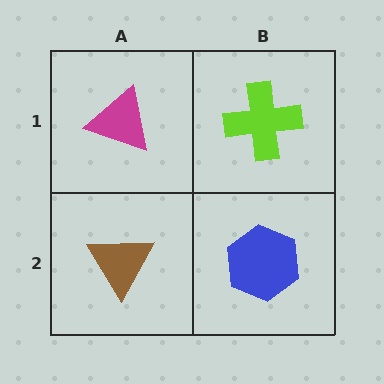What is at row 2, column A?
A brown triangle.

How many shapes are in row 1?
2 shapes.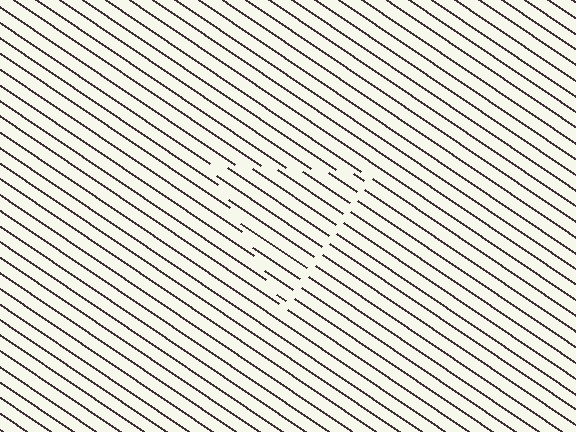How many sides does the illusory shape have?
3 sides — the line-ends trace a triangle.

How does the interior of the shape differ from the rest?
The interior of the shape contains the same grating, shifted by half a period — the contour is defined by the phase discontinuity where line-ends from the inner and outer gratings abut.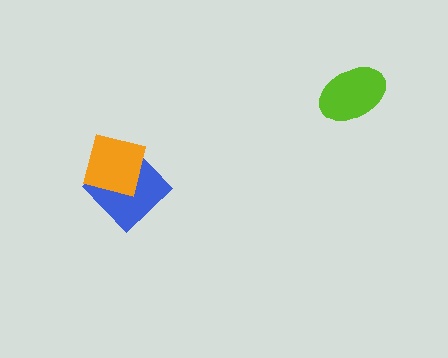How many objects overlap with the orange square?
1 object overlaps with the orange square.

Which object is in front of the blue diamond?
The orange square is in front of the blue diamond.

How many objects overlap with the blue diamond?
1 object overlaps with the blue diamond.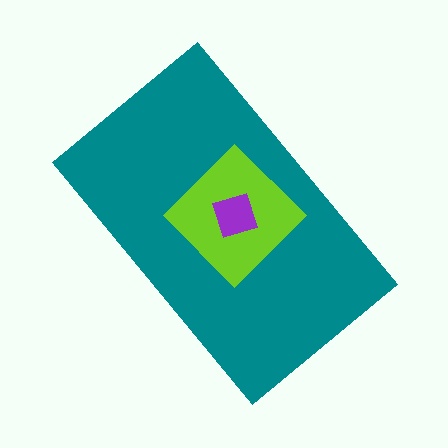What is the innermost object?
The purple square.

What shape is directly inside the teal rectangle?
The lime diamond.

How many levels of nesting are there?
3.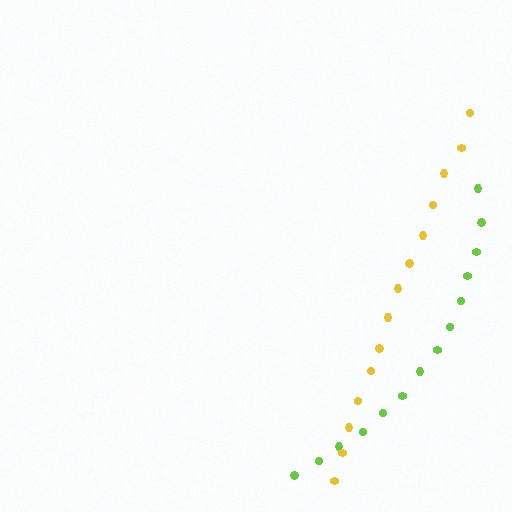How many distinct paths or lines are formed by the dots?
There are 2 distinct paths.